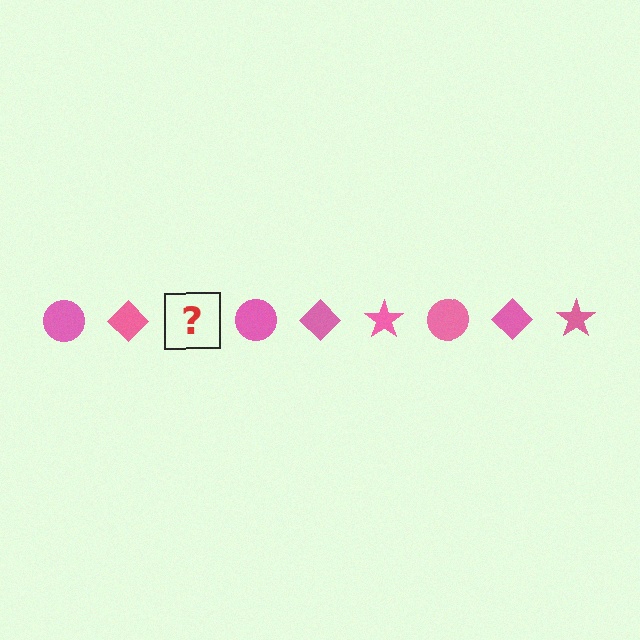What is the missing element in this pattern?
The missing element is a pink star.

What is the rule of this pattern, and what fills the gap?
The rule is that the pattern cycles through circle, diamond, star shapes in pink. The gap should be filled with a pink star.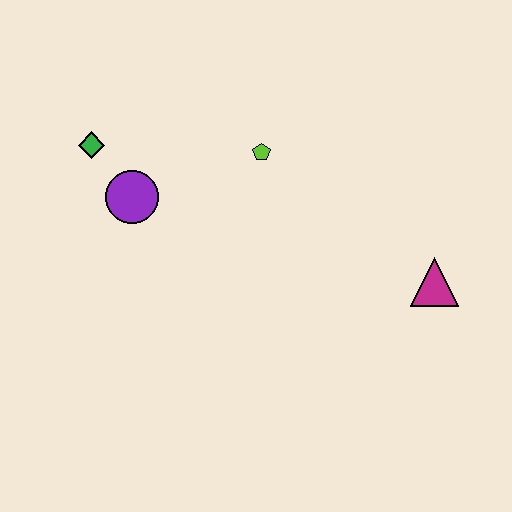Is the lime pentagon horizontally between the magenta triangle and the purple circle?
Yes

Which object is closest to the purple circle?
The green diamond is closest to the purple circle.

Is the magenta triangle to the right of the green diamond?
Yes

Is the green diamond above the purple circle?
Yes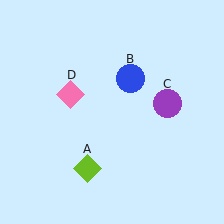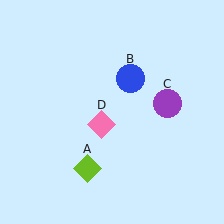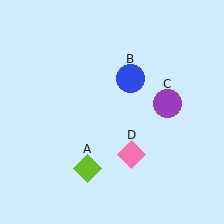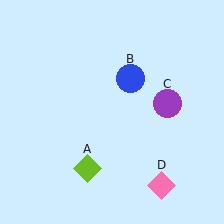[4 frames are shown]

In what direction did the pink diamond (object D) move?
The pink diamond (object D) moved down and to the right.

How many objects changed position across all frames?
1 object changed position: pink diamond (object D).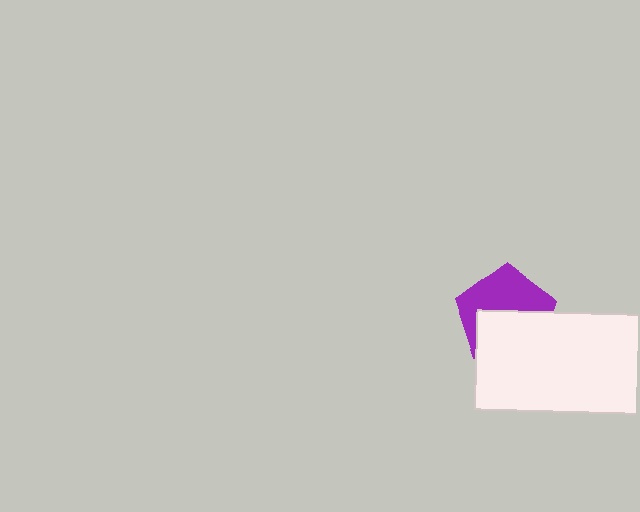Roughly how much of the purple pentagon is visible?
About half of it is visible (roughly 50%).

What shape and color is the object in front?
The object in front is a white rectangle.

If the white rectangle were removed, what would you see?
You would see the complete purple pentagon.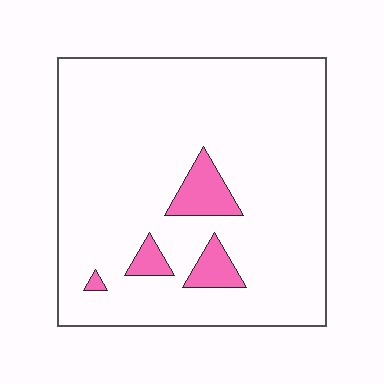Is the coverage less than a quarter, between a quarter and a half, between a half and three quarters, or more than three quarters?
Less than a quarter.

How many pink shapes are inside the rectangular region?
4.